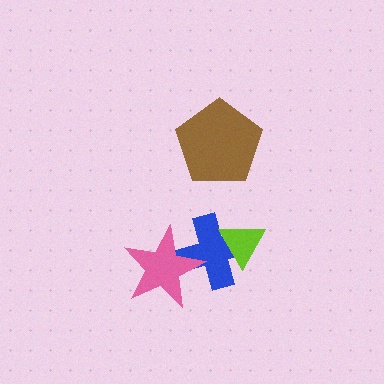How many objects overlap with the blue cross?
2 objects overlap with the blue cross.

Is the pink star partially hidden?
No, no other shape covers it.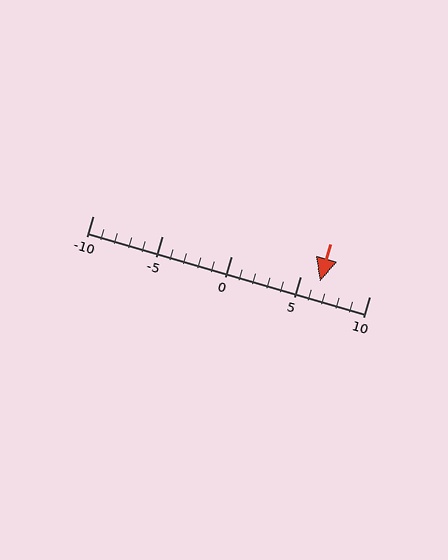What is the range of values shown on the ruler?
The ruler shows values from -10 to 10.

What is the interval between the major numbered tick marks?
The major tick marks are spaced 5 units apart.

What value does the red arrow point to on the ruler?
The red arrow points to approximately 6.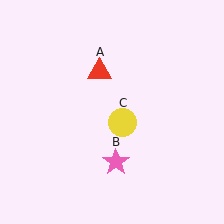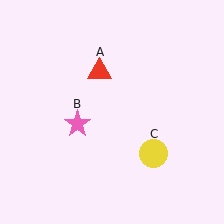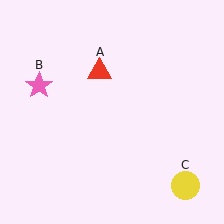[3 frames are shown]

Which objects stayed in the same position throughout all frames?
Red triangle (object A) remained stationary.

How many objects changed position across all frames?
2 objects changed position: pink star (object B), yellow circle (object C).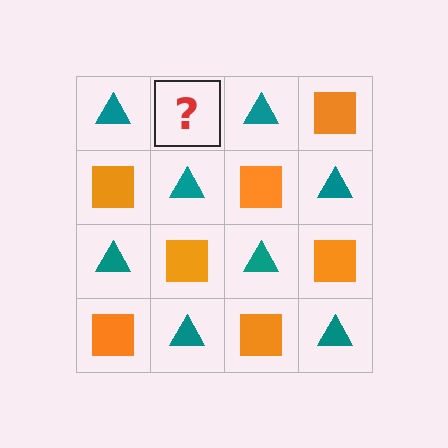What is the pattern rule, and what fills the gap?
The rule is that it alternates teal triangle and orange square in a checkerboard pattern. The gap should be filled with an orange square.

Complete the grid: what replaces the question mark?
The question mark should be replaced with an orange square.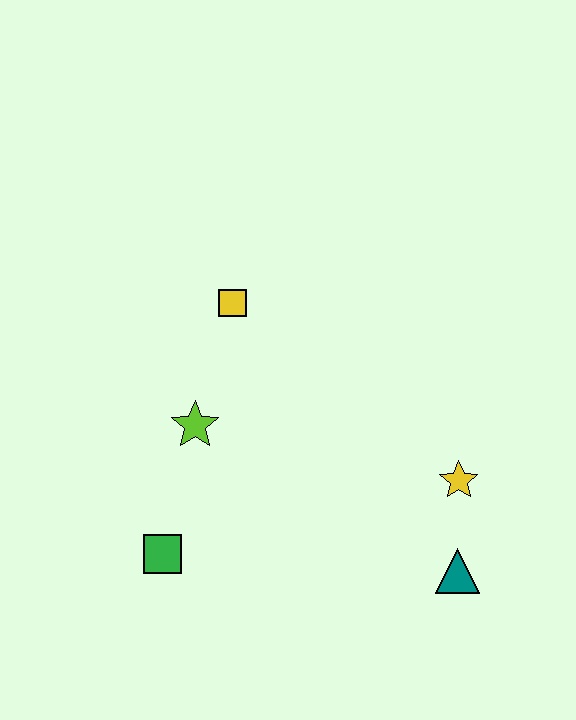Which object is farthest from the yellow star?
The green square is farthest from the yellow star.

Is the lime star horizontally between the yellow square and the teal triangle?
No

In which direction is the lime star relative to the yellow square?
The lime star is below the yellow square.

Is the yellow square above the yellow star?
Yes